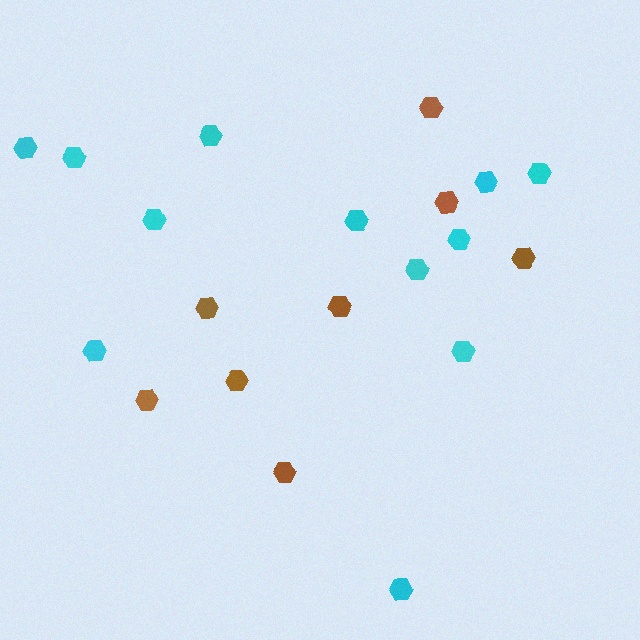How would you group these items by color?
There are 2 groups: one group of cyan hexagons (12) and one group of brown hexagons (8).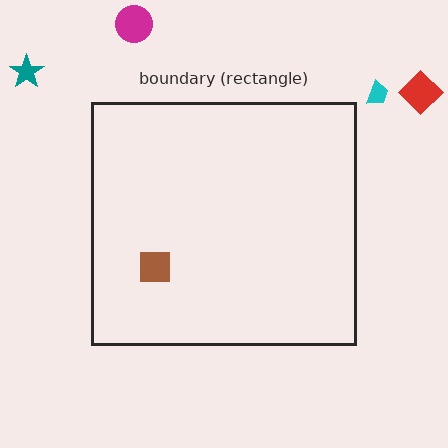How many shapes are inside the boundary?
1 inside, 4 outside.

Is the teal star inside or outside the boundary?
Outside.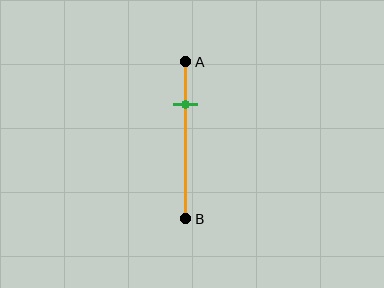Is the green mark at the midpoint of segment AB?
No, the mark is at about 30% from A, not at the 50% midpoint.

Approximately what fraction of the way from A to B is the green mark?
The green mark is approximately 30% of the way from A to B.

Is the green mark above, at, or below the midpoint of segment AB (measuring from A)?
The green mark is above the midpoint of segment AB.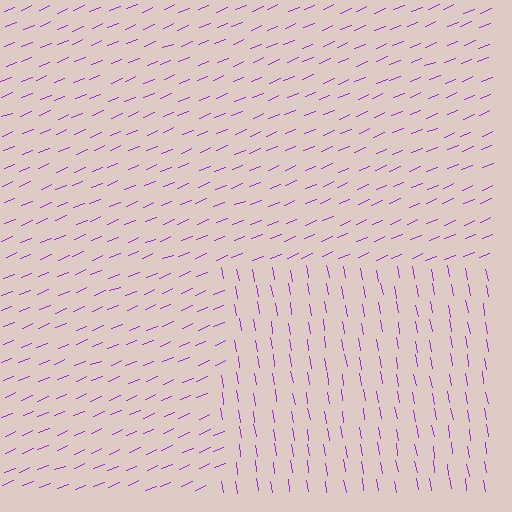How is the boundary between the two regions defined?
The boundary is defined purely by a change in line orientation (approximately 77 degrees difference). All lines are the same color and thickness.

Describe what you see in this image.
The image is filled with small purple line segments. A rectangle region in the image has lines oriented differently from the surrounding lines, creating a visible texture boundary.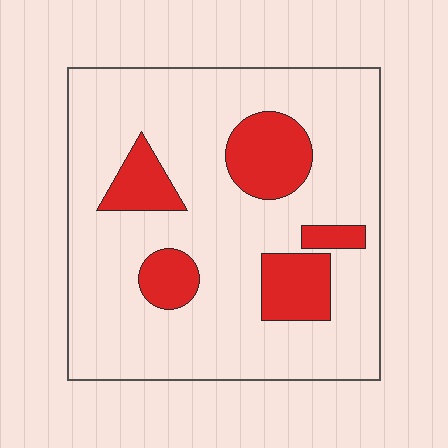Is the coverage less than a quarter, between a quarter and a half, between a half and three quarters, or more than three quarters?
Less than a quarter.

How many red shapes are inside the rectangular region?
5.